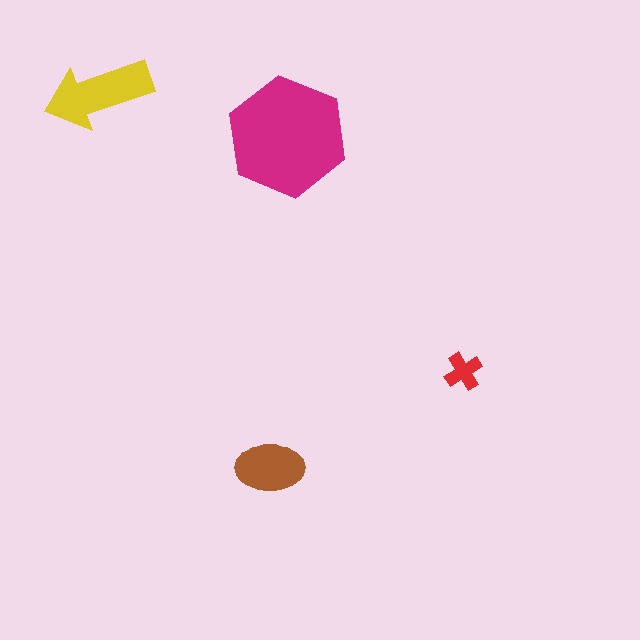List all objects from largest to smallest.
The magenta hexagon, the yellow arrow, the brown ellipse, the red cross.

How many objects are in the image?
There are 4 objects in the image.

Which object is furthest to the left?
The yellow arrow is leftmost.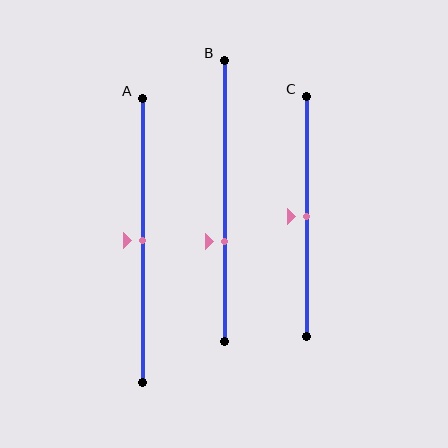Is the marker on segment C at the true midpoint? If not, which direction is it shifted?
Yes, the marker on segment C is at the true midpoint.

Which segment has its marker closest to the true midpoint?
Segment A has its marker closest to the true midpoint.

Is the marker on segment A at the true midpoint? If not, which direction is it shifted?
Yes, the marker on segment A is at the true midpoint.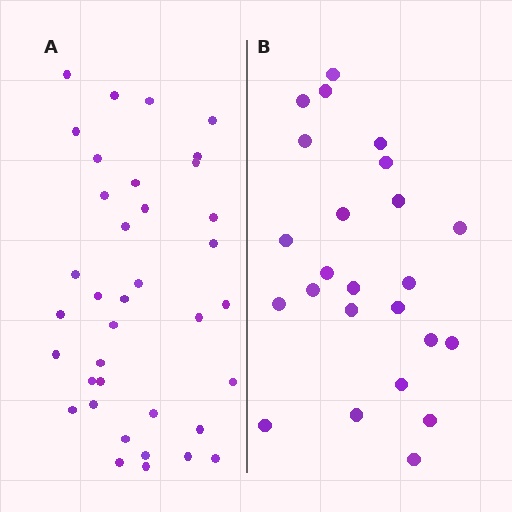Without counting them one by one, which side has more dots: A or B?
Region A (the left region) has more dots.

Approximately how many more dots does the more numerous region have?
Region A has approximately 15 more dots than region B.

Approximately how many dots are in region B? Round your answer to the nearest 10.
About 20 dots. (The exact count is 24, which rounds to 20.)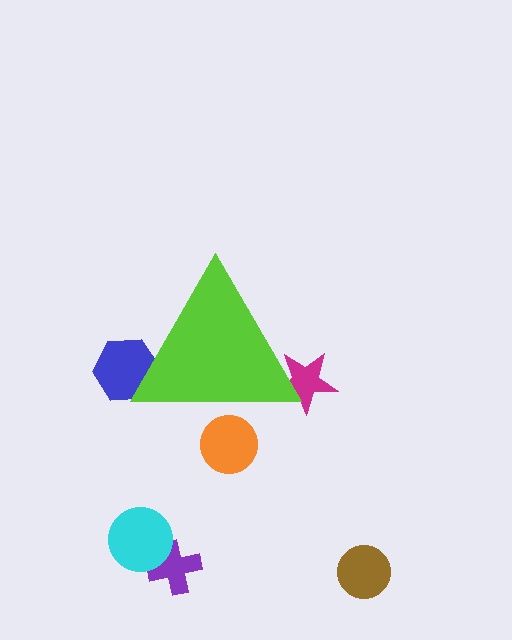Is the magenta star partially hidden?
Yes, the magenta star is partially hidden behind the lime triangle.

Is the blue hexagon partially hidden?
Yes, the blue hexagon is partially hidden behind the lime triangle.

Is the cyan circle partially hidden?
No, the cyan circle is fully visible.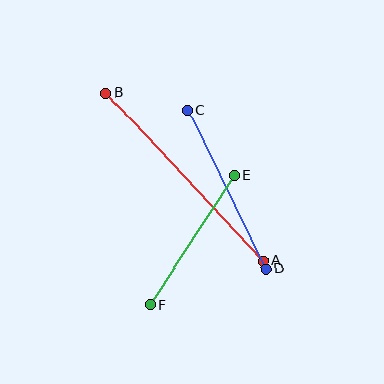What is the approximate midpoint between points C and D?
The midpoint is at approximately (227, 190) pixels.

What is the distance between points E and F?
The distance is approximately 155 pixels.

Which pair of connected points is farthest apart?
Points A and B are farthest apart.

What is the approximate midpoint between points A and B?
The midpoint is at approximately (185, 177) pixels.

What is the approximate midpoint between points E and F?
The midpoint is at approximately (192, 240) pixels.